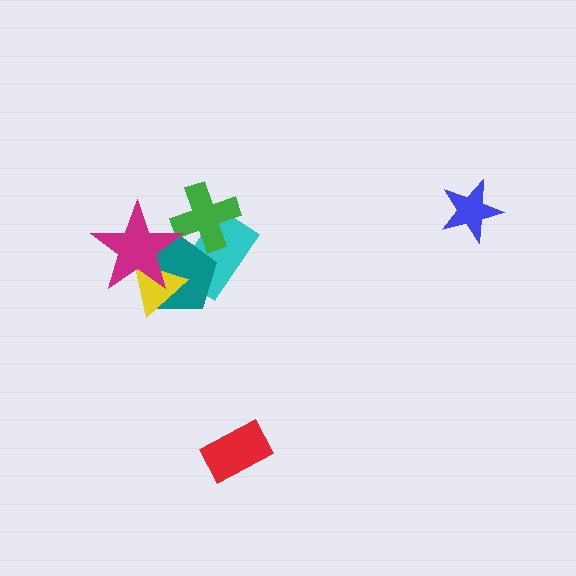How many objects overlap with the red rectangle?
0 objects overlap with the red rectangle.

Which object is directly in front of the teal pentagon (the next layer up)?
The yellow triangle is directly in front of the teal pentagon.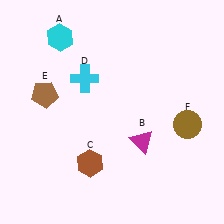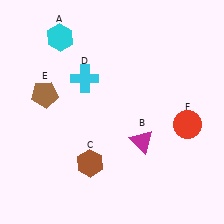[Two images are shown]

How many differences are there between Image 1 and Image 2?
There is 1 difference between the two images.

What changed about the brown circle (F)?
In Image 1, F is brown. In Image 2, it changed to red.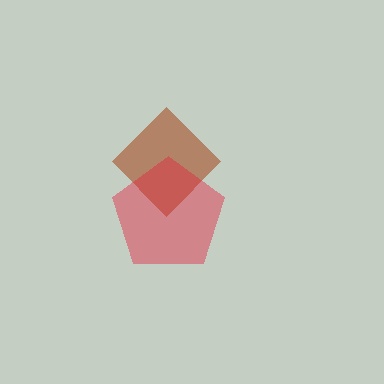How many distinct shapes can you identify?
There are 2 distinct shapes: a brown diamond, a red pentagon.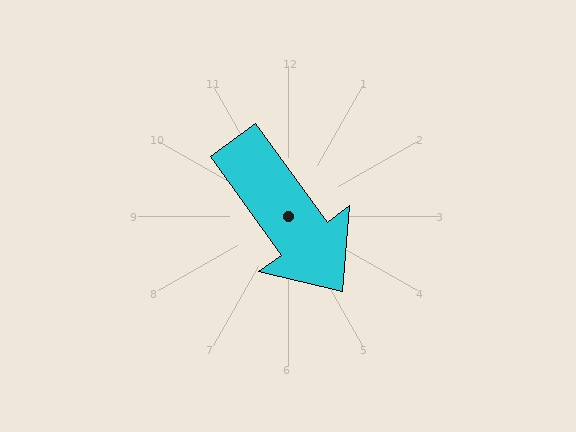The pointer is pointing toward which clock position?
Roughly 5 o'clock.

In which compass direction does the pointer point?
Southeast.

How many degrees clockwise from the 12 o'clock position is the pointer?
Approximately 144 degrees.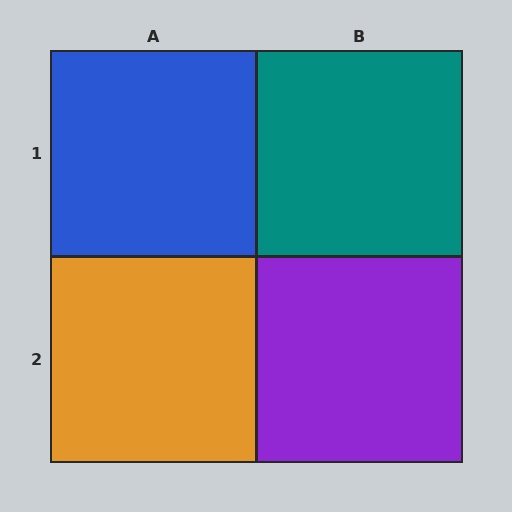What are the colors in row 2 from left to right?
Orange, purple.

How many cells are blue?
1 cell is blue.